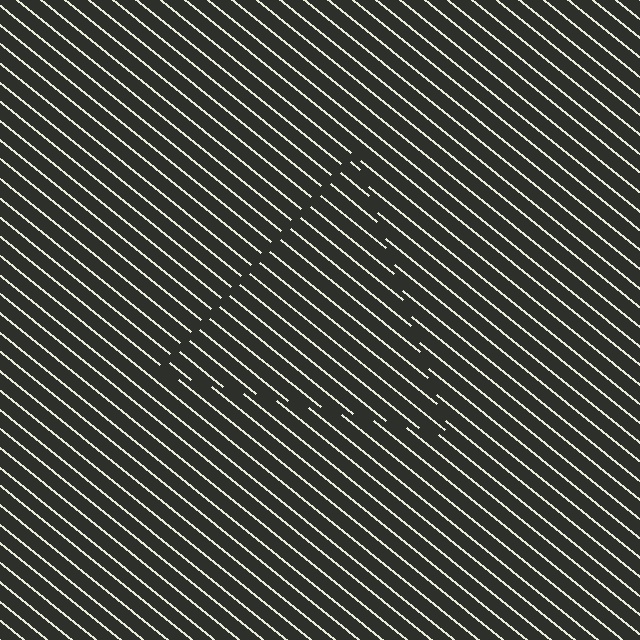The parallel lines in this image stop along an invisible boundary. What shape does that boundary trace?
An illusory triangle. The interior of the shape contains the same grating, shifted by half a period — the contour is defined by the phase discontinuity where line-ends from the inner and outer gratings abut.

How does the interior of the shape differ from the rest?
The interior of the shape contains the same grating, shifted by half a period — the contour is defined by the phase discontinuity where line-ends from the inner and outer gratings abut.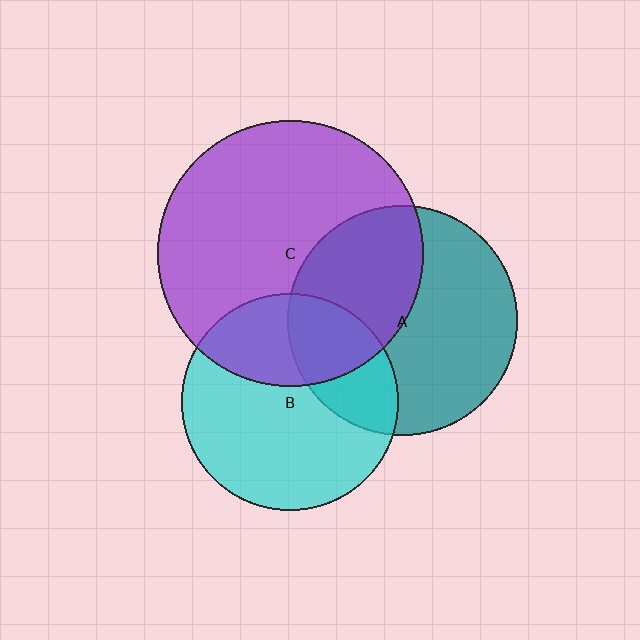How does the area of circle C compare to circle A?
Approximately 1.3 times.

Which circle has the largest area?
Circle C (purple).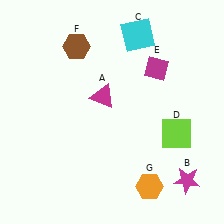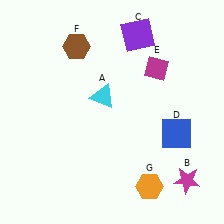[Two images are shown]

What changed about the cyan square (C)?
In Image 1, C is cyan. In Image 2, it changed to purple.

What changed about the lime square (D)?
In Image 1, D is lime. In Image 2, it changed to blue.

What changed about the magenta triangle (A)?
In Image 1, A is magenta. In Image 2, it changed to cyan.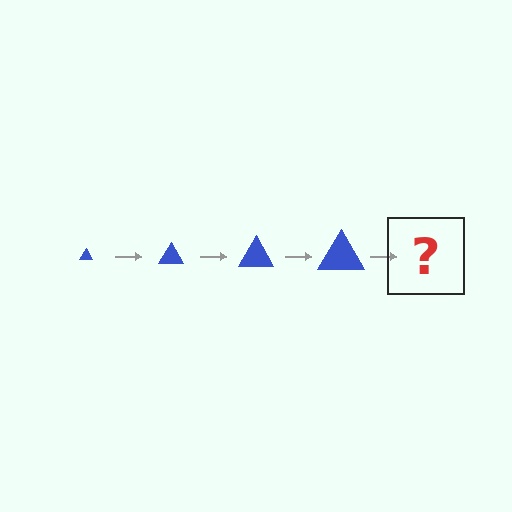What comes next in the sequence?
The next element should be a blue triangle, larger than the previous one.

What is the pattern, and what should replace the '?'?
The pattern is that the triangle gets progressively larger each step. The '?' should be a blue triangle, larger than the previous one.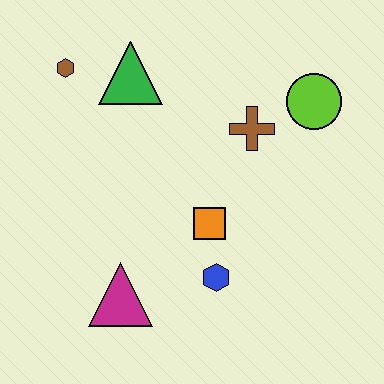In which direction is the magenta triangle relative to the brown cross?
The magenta triangle is below the brown cross.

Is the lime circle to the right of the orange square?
Yes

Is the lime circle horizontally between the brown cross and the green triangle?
No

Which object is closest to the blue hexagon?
The orange square is closest to the blue hexagon.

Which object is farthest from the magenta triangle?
The lime circle is farthest from the magenta triangle.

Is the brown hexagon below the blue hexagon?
No